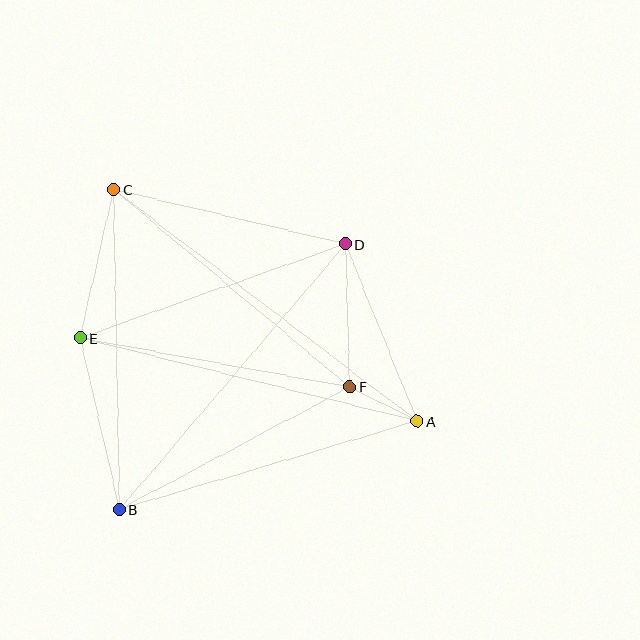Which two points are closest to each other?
Points A and F are closest to each other.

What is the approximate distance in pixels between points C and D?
The distance between C and D is approximately 238 pixels.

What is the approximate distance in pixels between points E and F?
The distance between E and F is approximately 274 pixels.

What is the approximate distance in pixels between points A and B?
The distance between A and B is approximately 310 pixels.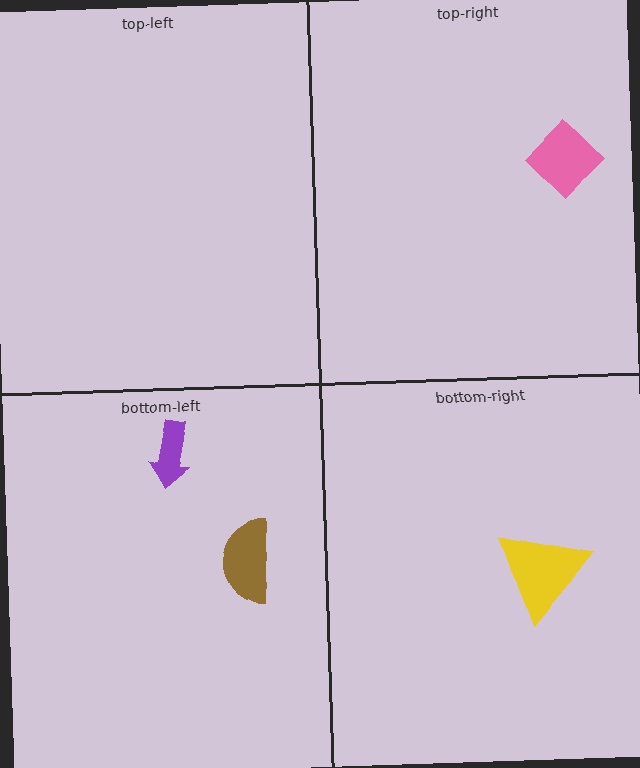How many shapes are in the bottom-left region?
2.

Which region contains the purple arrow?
The bottom-left region.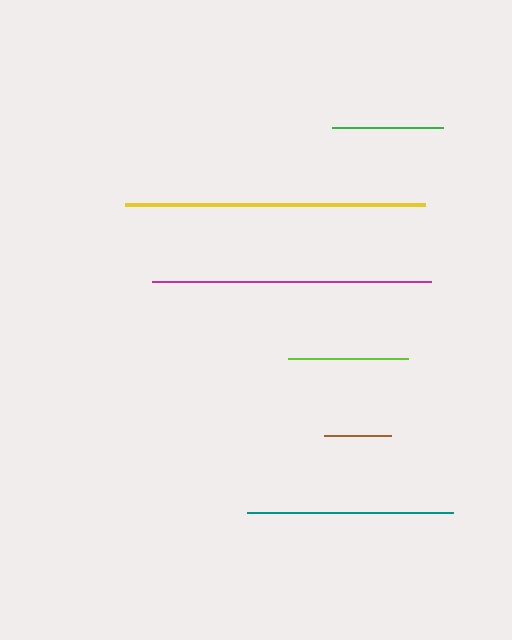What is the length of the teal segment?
The teal segment is approximately 207 pixels long.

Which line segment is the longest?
The yellow line is the longest at approximately 301 pixels.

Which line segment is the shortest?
The brown line is the shortest at approximately 67 pixels.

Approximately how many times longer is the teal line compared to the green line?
The teal line is approximately 1.9 times the length of the green line.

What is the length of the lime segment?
The lime segment is approximately 121 pixels long.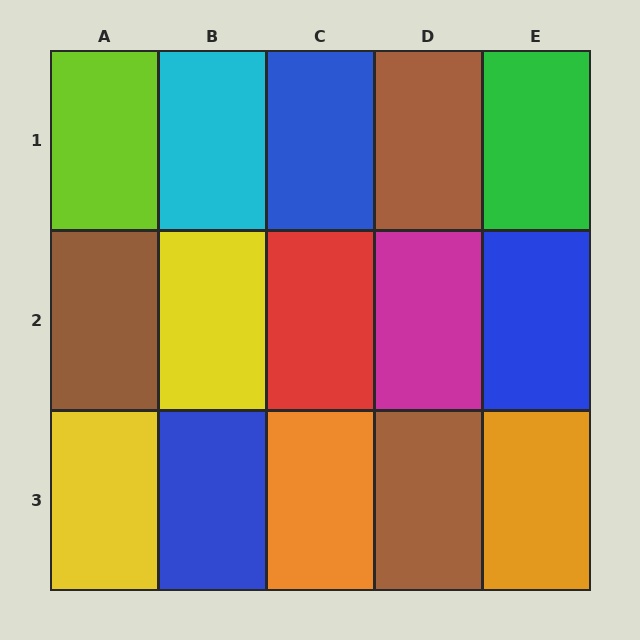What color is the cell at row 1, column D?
Brown.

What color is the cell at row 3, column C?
Orange.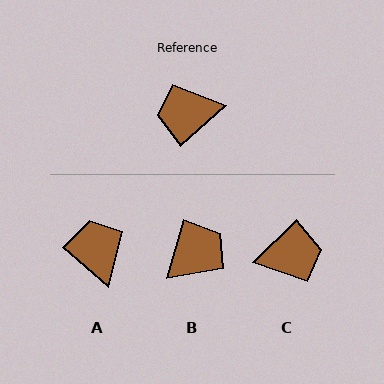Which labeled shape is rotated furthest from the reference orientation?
C, about 177 degrees away.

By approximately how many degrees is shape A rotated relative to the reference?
Approximately 83 degrees clockwise.